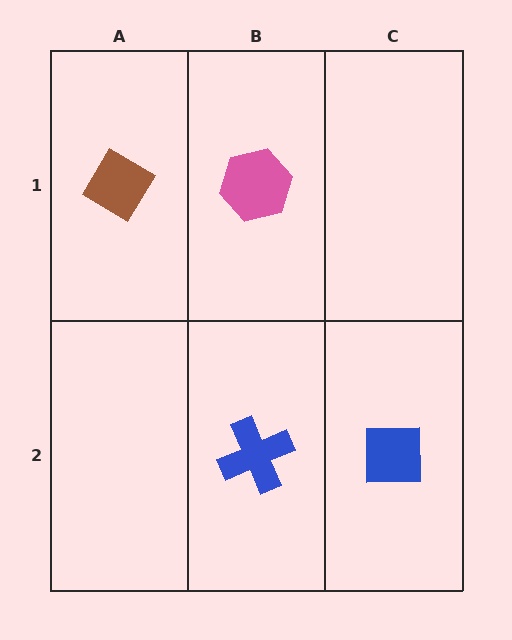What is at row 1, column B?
A pink hexagon.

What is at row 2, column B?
A blue cross.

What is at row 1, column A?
A brown diamond.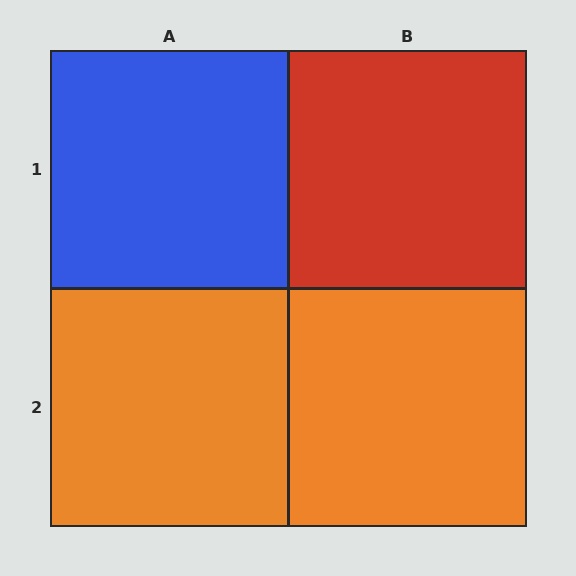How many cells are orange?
2 cells are orange.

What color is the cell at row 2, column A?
Orange.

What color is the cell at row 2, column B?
Orange.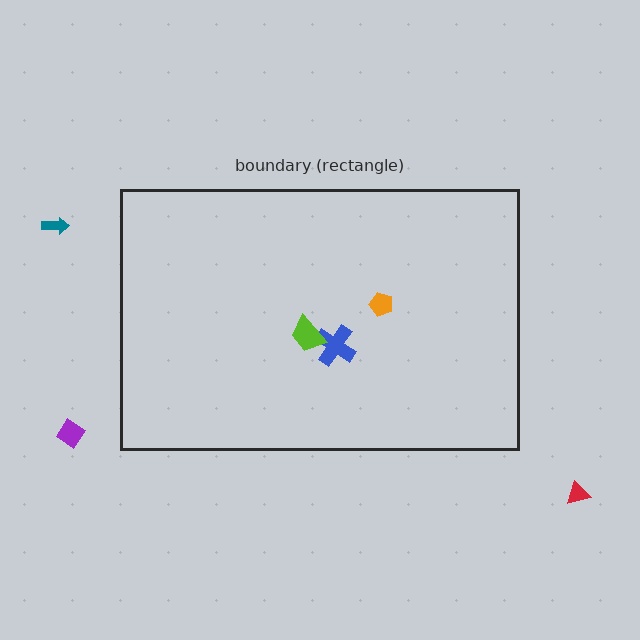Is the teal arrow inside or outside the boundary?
Outside.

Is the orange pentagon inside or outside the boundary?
Inside.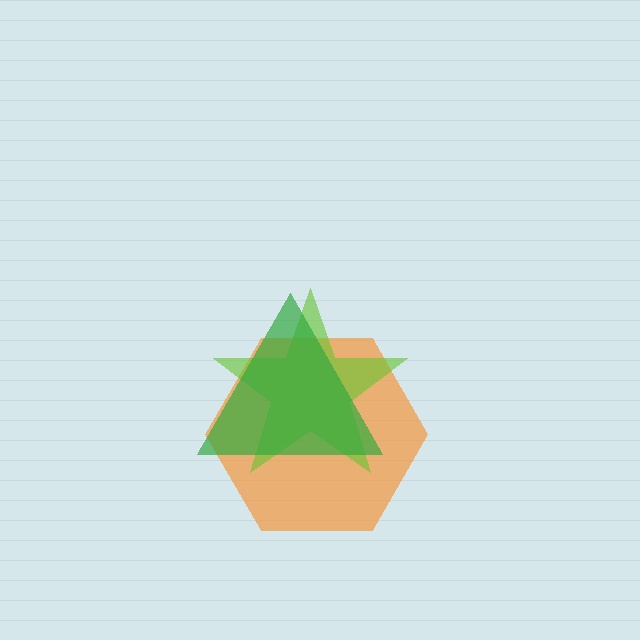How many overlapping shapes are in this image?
There are 3 overlapping shapes in the image.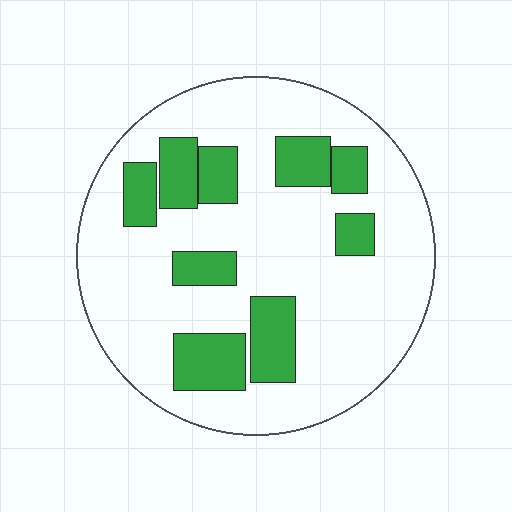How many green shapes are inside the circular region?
9.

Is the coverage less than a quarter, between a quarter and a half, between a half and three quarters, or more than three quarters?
Less than a quarter.